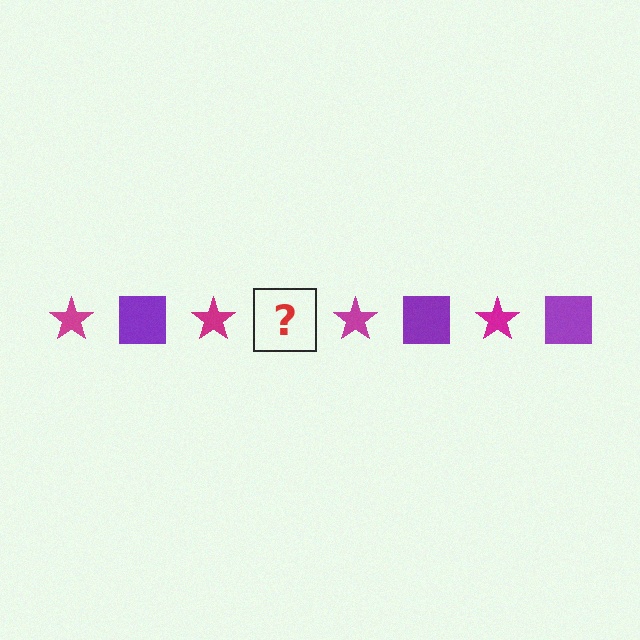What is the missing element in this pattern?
The missing element is a purple square.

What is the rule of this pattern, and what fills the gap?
The rule is that the pattern alternates between magenta star and purple square. The gap should be filled with a purple square.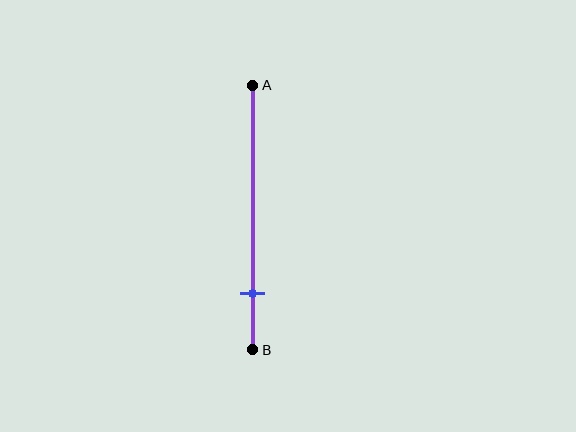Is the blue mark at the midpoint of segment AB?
No, the mark is at about 80% from A, not at the 50% midpoint.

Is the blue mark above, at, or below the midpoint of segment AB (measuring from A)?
The blue mark is below the midpoint of segment AB.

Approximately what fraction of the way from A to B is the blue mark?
The blue mark is approximately 80% of the way from A to B.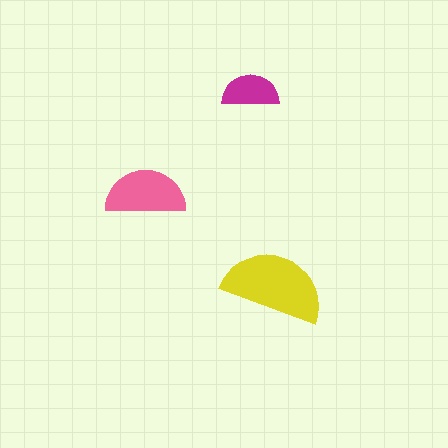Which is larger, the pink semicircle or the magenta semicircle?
The pink one.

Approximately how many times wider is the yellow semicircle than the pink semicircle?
About 1.5 times wider.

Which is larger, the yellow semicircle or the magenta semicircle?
The yellow one.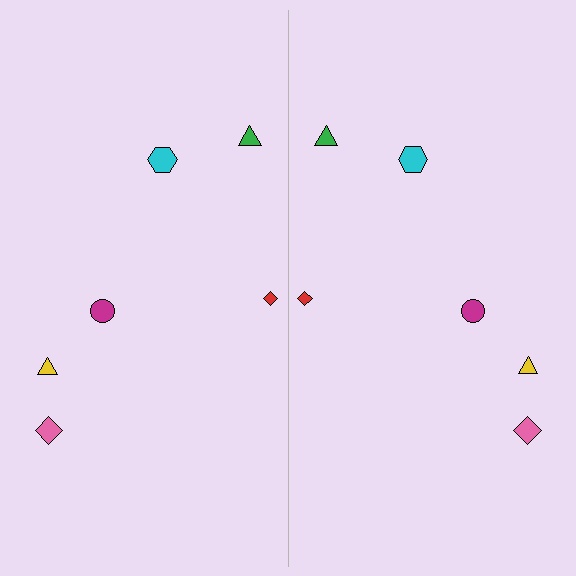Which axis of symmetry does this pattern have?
The pattern has a vertical axis of symmetry running through the center of the image.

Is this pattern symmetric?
Yes, this pattern has bilateral (reflection) symmetry.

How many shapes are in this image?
There are 12 shapes in this image.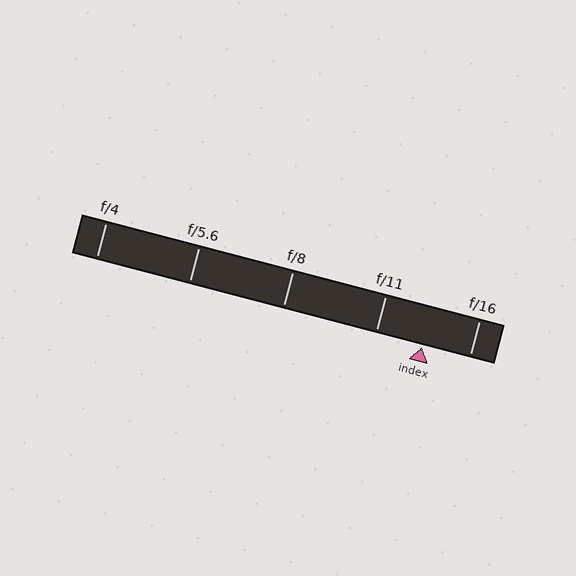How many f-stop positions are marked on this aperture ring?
There are 5 f-stop positions marked.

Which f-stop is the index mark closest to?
The index mark is closest to f/11.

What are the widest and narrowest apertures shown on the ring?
The widest aperture shown is f/4 and the narrowest is f/16.